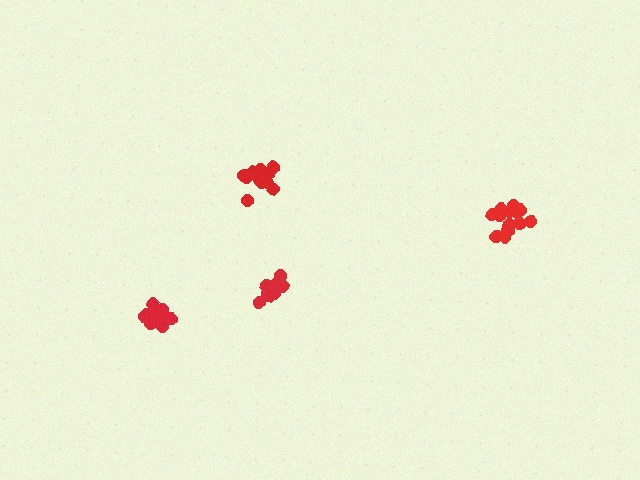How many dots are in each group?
Group 1: 12 dots, Group 2: 14 dots, Group 3: 14 dots, Group 4: 12 dots (52 total).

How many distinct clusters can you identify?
There are 4 distinct clusters.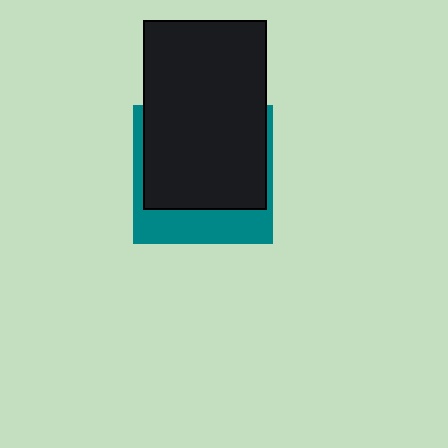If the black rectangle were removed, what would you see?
You would see the complete teal square.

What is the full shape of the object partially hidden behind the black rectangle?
The partially hidden object is a teal square.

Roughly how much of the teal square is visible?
A small part of it is visible (roughly 33%).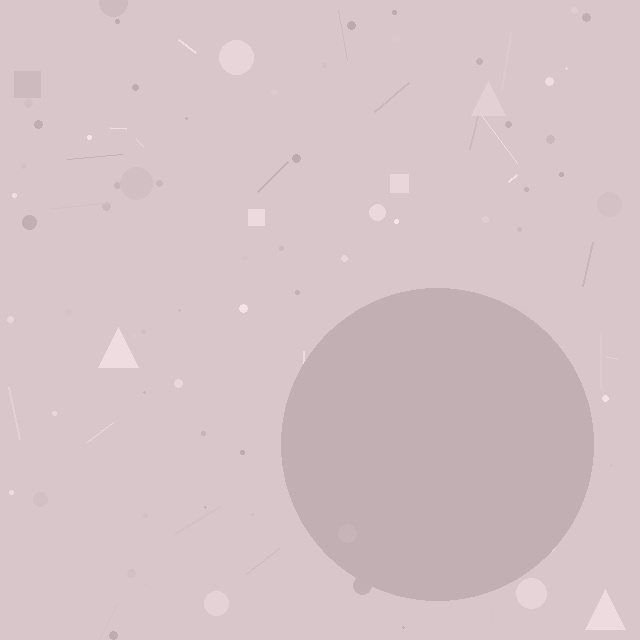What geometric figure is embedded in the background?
A circle is embedded in the background.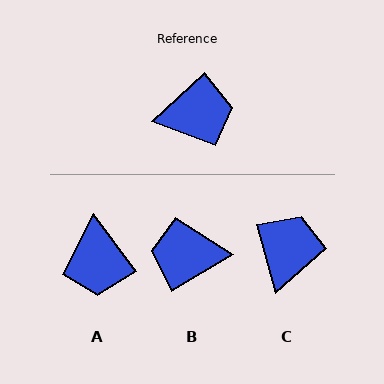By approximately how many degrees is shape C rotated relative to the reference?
Approximately 62 degrees counter-clockwise.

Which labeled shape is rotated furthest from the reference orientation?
B, about 168 degrees away.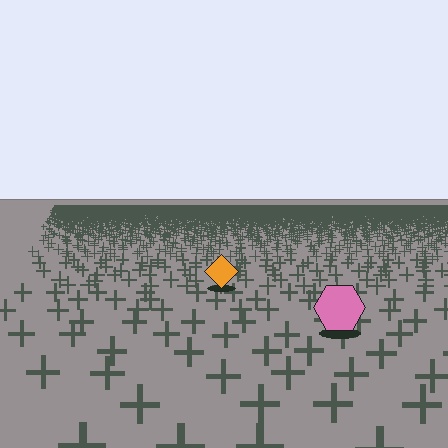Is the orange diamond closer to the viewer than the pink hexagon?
No. The pink hexagon is closer — you can tell from the texture gradient: the ground texture is coarser near it.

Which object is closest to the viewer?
The pink hexagon is closest. The texture marks near it are larger and more spread out.